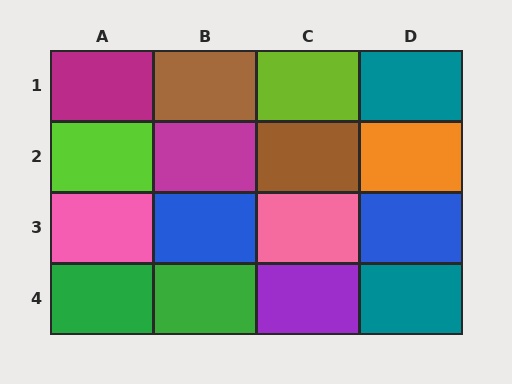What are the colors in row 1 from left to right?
Magenta, brown, lime, teal.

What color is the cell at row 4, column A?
Green.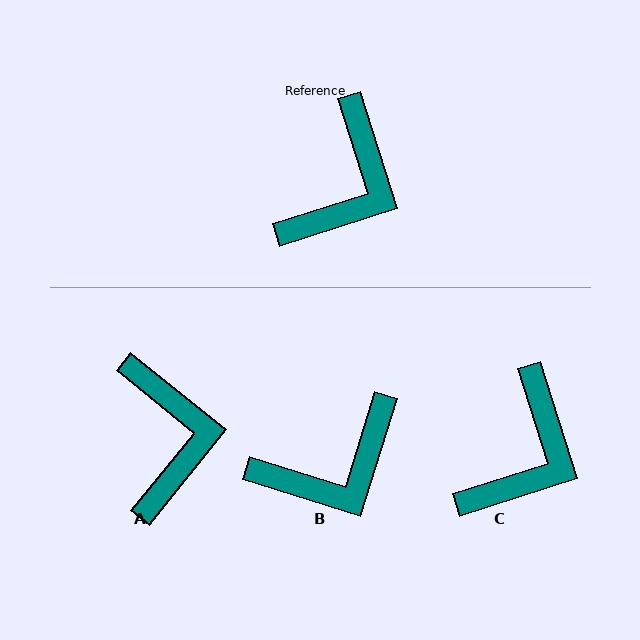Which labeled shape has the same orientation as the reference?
C.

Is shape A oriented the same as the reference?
No, it is off by about 33 degrees.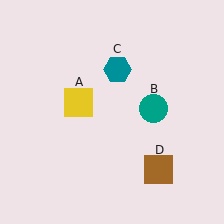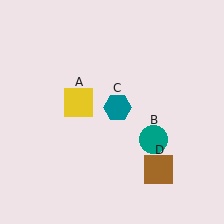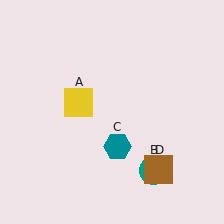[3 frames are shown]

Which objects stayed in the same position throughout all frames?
Yellow square (object A) and brown square (object D) remained stationary.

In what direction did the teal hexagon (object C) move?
The teal hexagon (object C) moved down.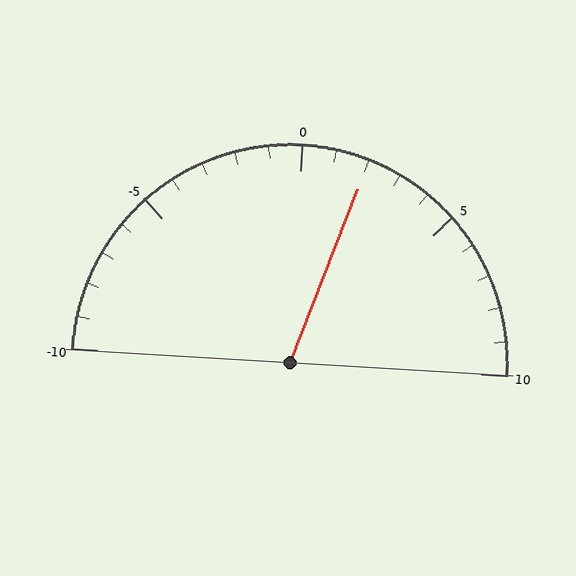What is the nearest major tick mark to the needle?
The nearest major tick mark is 0.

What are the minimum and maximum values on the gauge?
The gauge ranges from -10 to 10.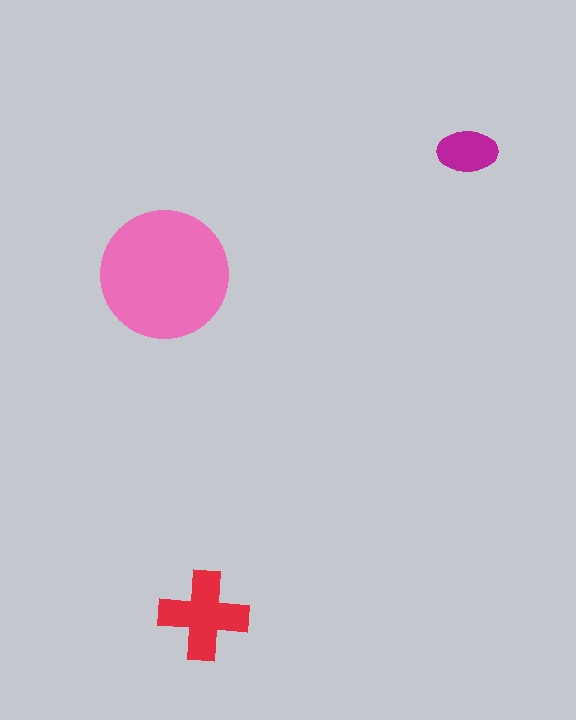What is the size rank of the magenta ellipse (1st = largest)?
3rd.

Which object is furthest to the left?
The pink circle is leftmost.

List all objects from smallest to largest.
The magenta ellipse, the red cross, the pink circle.